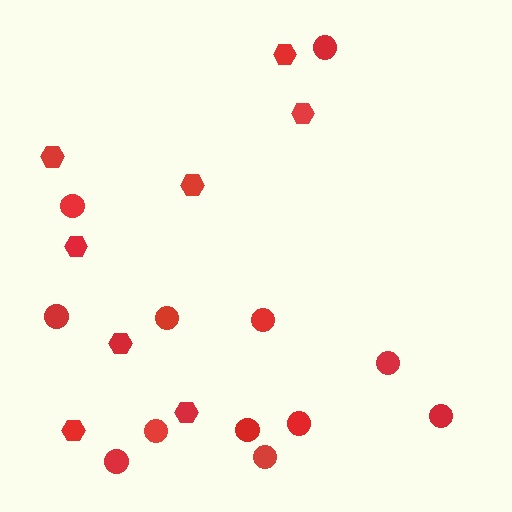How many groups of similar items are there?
There are 2 groups: one group of circles (12) and one group of hexagons (8).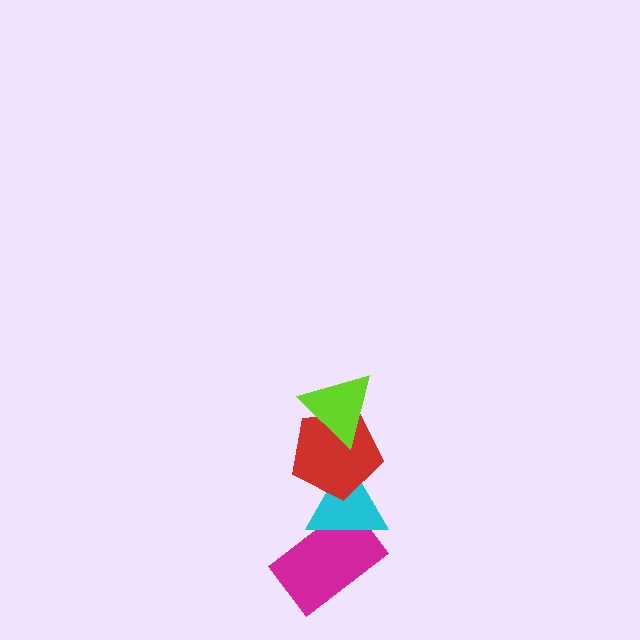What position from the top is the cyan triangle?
The cyan triangle is 3rd from the top.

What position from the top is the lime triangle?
The lime triangle is 1st from the top.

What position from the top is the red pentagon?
The red pentagon is 2nd from the top.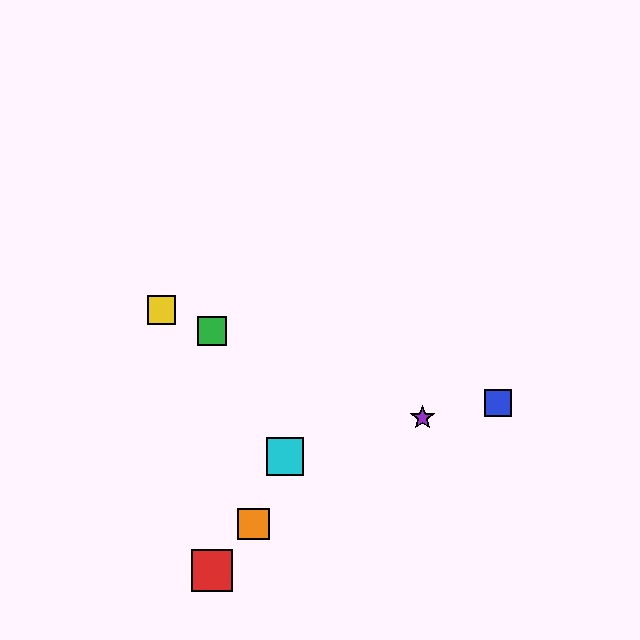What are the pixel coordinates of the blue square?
The blue square is at (498, 403).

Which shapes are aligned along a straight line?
The green square, the yellow square, the purple star are aligned along a straight line.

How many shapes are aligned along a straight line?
3 shapes (the green square, the yellow square, the purple star) are aligned along a straight line.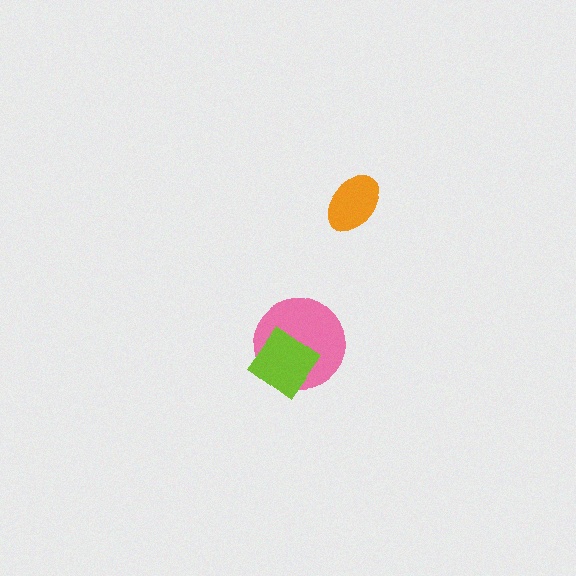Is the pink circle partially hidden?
Yes, it is partially covered by another shape.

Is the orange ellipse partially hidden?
No, no other shape covers it.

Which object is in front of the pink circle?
The lime diamond is in front of the pink circle.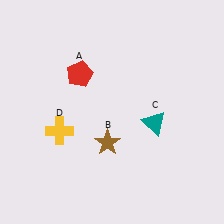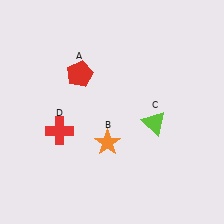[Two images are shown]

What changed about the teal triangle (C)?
In Image 1, C is teal. In Image 2, it changed to lime.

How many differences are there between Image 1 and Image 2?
There are 3 differences between the two images.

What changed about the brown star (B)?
In Image 1, B is brown. In Image 2, it changed to orange.